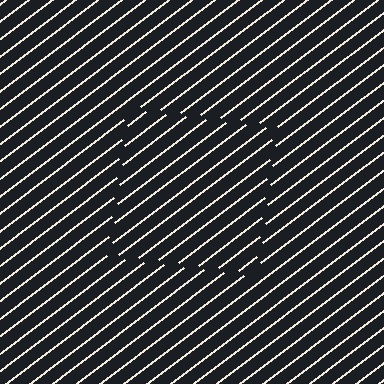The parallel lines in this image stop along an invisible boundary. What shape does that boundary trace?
An illusory square. The interior of the shape contains the same grating, shifted by half a period — the contour is defined by the phase discontinuity where line-ends from the inner and outer gratings abut.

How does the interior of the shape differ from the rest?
The interior of the shape contains the same grating, shifted by half a period — the contour is defined by the phase discontinuity where line-ends from the inner and outer gratings abut.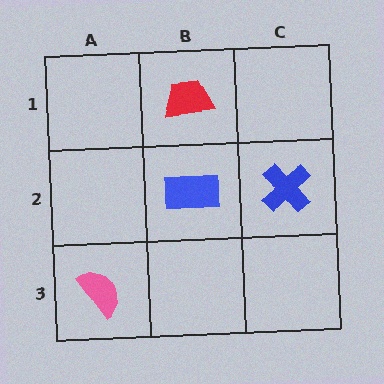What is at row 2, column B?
A blue rectangle.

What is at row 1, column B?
A red trapezoid.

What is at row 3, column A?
A pink semicircle.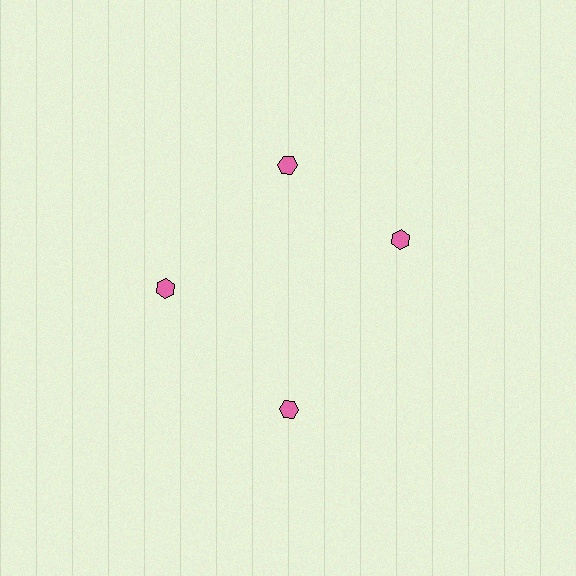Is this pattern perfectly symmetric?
No. The 4 pink hexagons are arranged in a ring, but one element near the 3 o'clock position is rotated out of alignment along the ring, breaking the 4-fold rotational symmetry.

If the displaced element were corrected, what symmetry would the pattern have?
It would have 4-fold rotational symmetry — the pattern would map onto itself every 90 degrees.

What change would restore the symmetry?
The symmetry would be restored by rotating it back into even spacing with its neighbors so that all 4 hexagons sit at equal angles and equal distance from the center.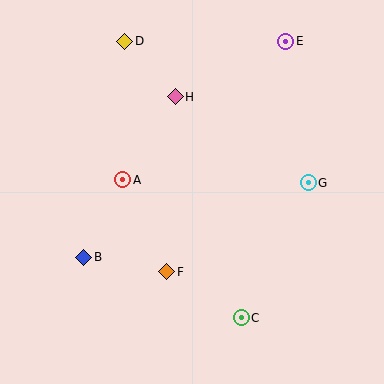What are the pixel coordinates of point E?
Point E is at (286, 41).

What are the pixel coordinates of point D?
Point D is at (125, 42).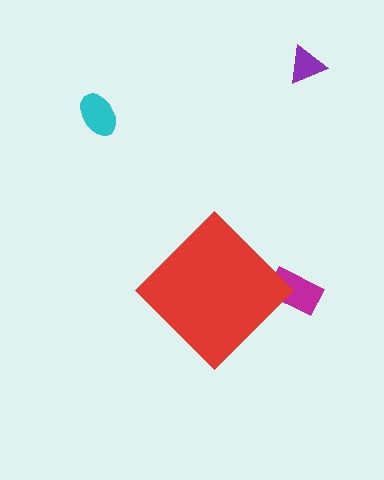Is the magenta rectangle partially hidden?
Yes, the magenta rectangle is partially hidden behind the red diamond.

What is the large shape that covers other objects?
A red diamond.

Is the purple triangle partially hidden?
No, the purple triangle is fully visible.